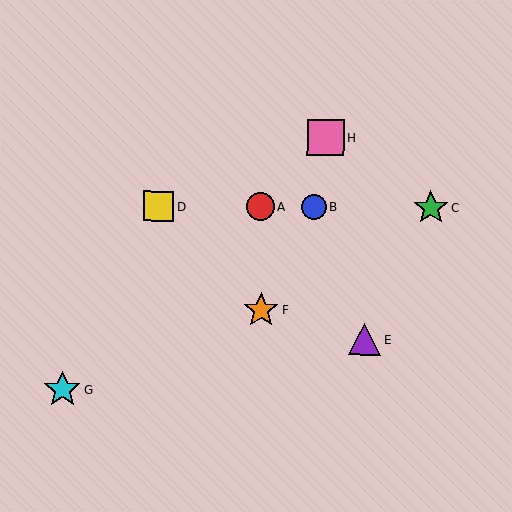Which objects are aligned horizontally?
Objects A, B, C, D are aligned horizontally.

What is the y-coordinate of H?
Object H is at y≈138.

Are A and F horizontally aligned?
No, A is at y≈207 and F is at y≈310.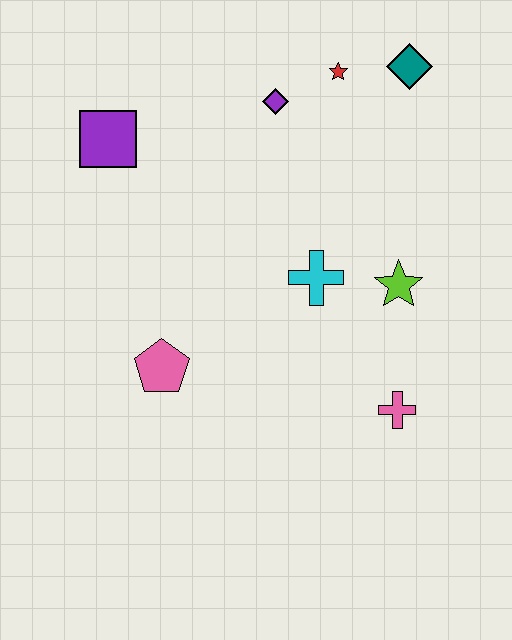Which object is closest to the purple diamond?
The red star is closest to the purple diamond.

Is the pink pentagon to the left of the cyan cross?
Yes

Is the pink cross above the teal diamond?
No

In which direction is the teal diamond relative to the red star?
The teal diamond is to the right of the red star.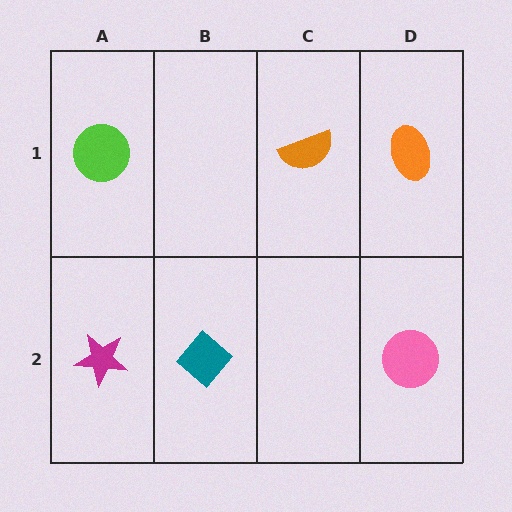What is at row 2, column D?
A pink circle.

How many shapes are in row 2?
3 shapes.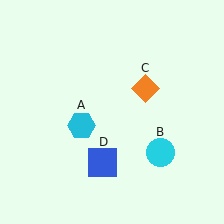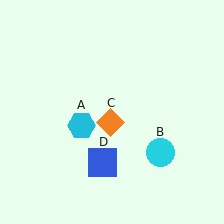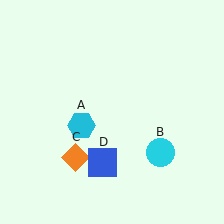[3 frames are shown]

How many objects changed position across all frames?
1 object changed position: orange diamond (object C).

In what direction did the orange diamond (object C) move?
The orange diamond (object C) moved down and to the left.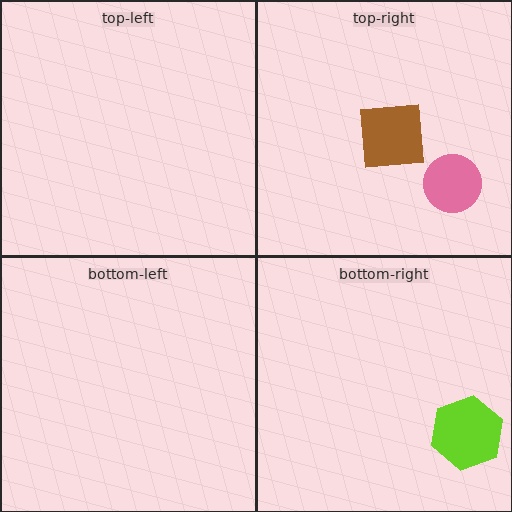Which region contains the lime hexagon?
The bottom-right region.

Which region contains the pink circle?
The top-right region.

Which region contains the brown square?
The top-right region.